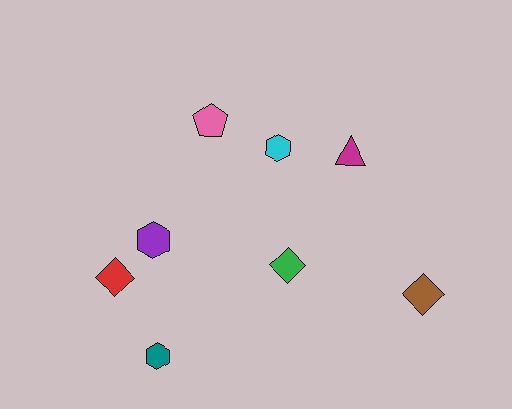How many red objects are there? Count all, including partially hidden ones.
There is 1 red object.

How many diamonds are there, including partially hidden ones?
There are 3 diamonds.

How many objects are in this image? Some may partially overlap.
There are 8 objects.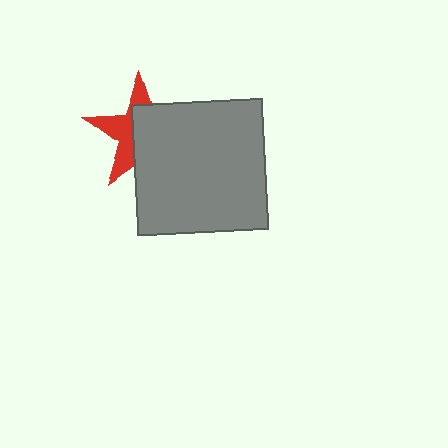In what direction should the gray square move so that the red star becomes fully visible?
The gray square should move toward the lower-right. That is the shortest direction to clear the overlap and leave the red star fully visible.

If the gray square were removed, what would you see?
You would see the complete red star.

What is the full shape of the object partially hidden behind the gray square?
The partially hidden object is a red star.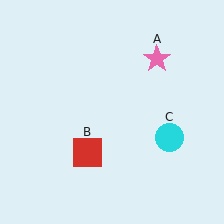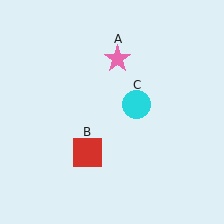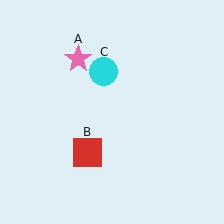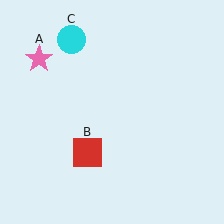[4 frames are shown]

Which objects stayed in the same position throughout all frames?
Red square (object B) remained stationary.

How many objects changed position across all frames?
2 objects changed position: pink star (object A), cyan circle (object C).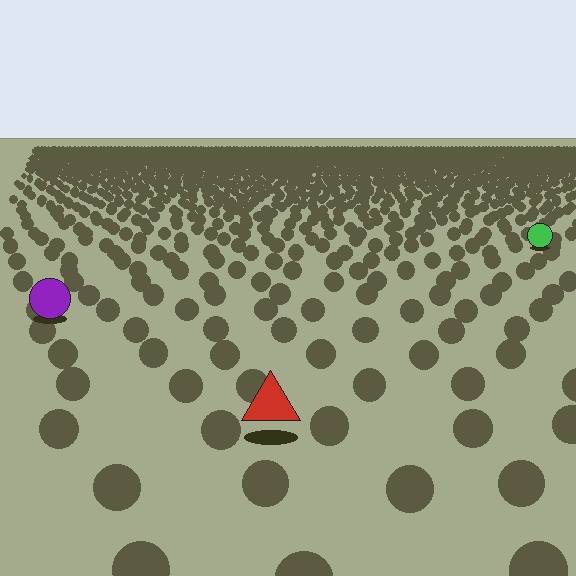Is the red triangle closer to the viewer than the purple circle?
Yes. The red triangle is closer — you can tell from the texture gradient: the ground texture is coarser near it.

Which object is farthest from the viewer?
The green circle is farthest from the viewer. It appears smaller and the ground texture around it is denser.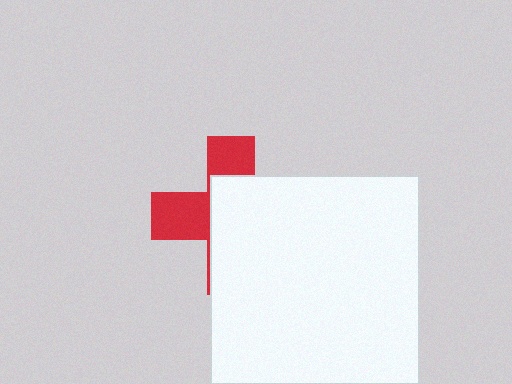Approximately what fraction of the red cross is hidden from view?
Roughly 63% of the red cross is hidden behind the white square.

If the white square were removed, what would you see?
You would see the complete red cross.